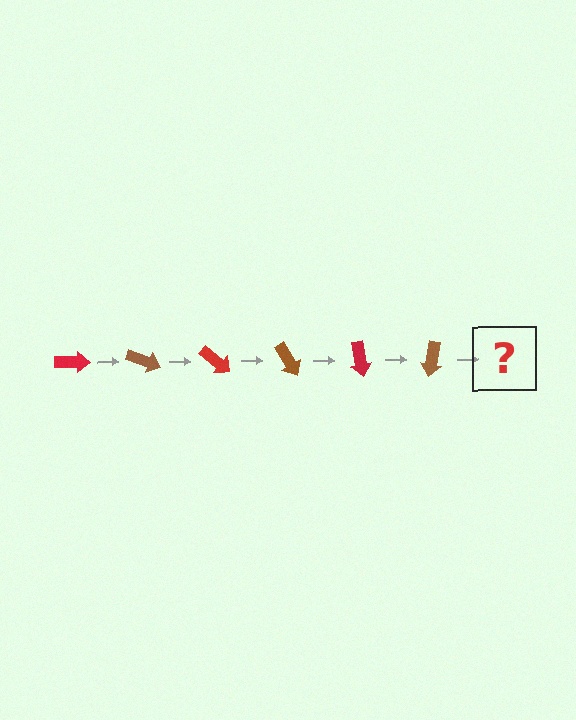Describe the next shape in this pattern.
It should be a red arrow, rotated 120 degrees from the start.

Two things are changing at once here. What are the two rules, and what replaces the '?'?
The two rules are that it rotates 20 degrees each step and the color cycles through red and brown. The '?' should be a red arrow, rotated 120 degrees from the start.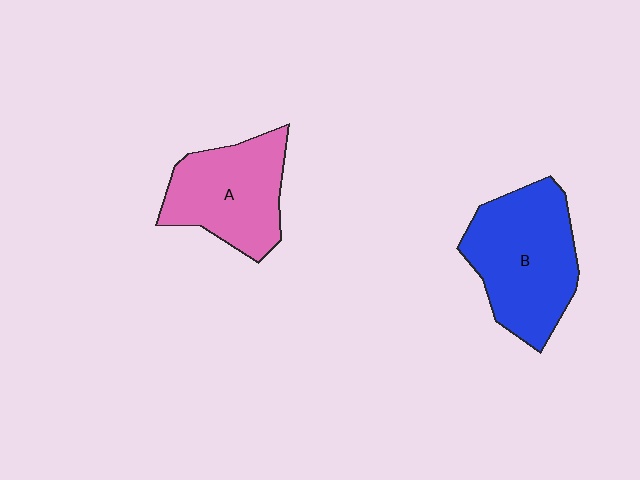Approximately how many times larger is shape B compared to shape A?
Approximately 1.2 times.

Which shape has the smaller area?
Shape A (pink).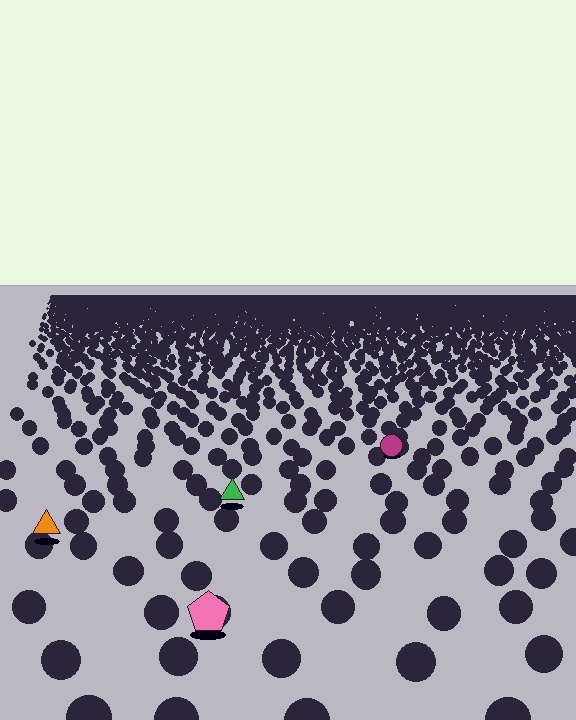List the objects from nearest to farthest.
From nearest to farthest: the pink pentagon, the orange triangle, the green triangle, the magenta circle.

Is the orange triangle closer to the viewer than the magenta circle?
Yes. The orange triangle is closer — you can tell from the texture gradient: the ground texture is coarser near it.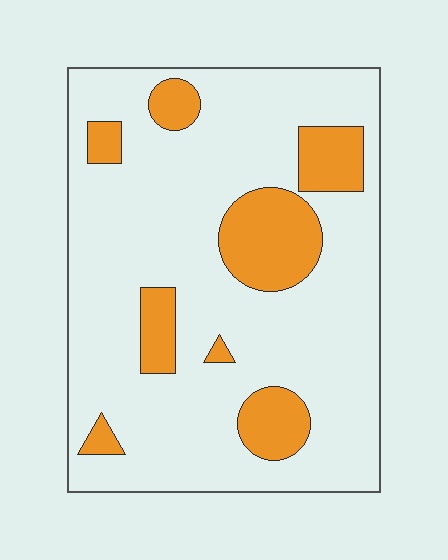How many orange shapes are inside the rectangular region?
8.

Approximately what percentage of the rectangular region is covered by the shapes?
Approximately 20%.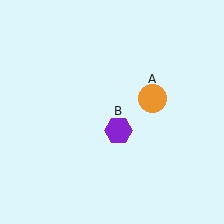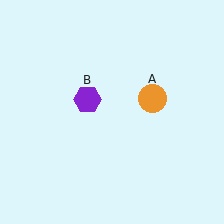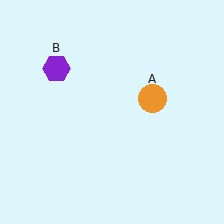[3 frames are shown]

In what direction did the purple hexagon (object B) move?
The purple hexagon (object B) moved up and to the left.